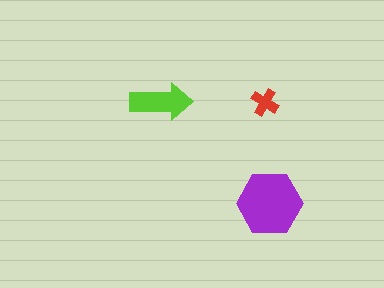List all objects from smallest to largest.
The red cross, the lime arrow, the purple hexagon.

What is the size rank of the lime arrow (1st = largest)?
2nd.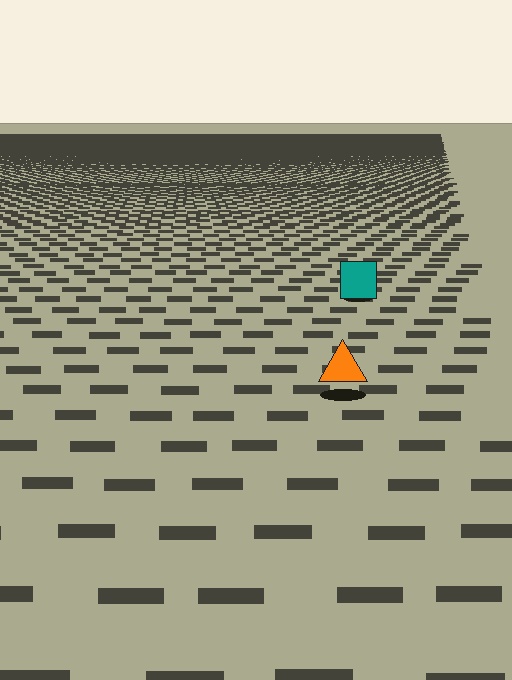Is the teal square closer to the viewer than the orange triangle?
No. The orange triangle is closer — you can tell from the texture gradient: the ground texture is coarser near it.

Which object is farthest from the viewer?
The teal square is farthest from the viewer. It appears smaller and the ground texture around it is denser.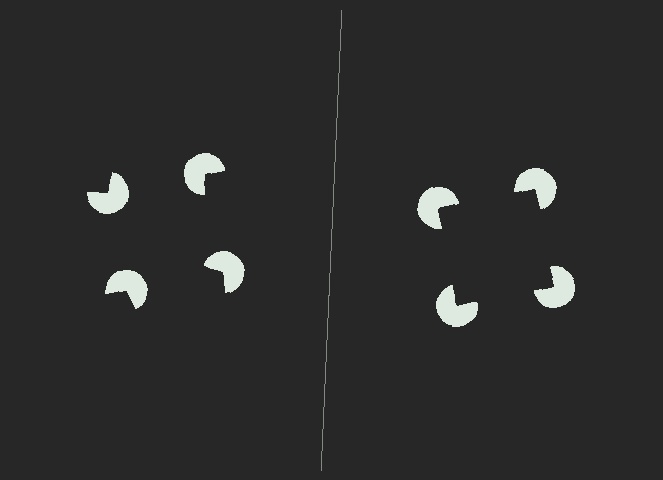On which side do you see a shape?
An illusory square appears on the right side. On the left side the wedge cuts are rotated, so no coherent shape forms.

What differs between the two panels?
The pac-man discs are positioned identically on both sides; only the wedge orientations differ. On the right they align to a square; on the left they are misaligned.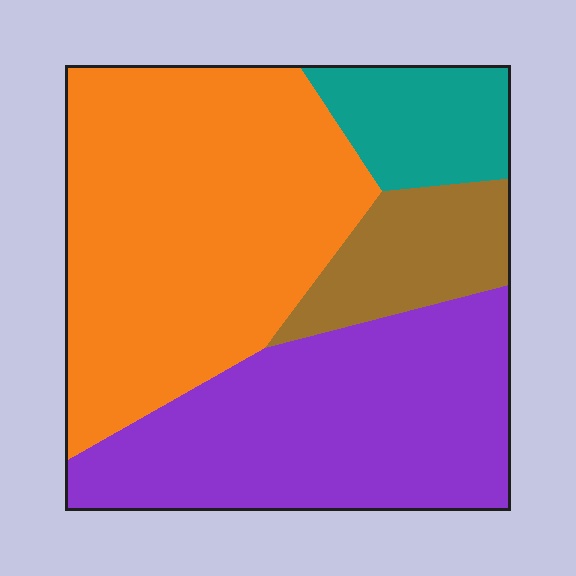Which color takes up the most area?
Orange, at roughly 45%.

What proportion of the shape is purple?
Purple covers around 35% of the shape.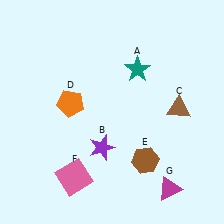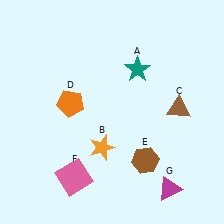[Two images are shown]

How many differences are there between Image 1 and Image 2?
There is 1 difference between the two images.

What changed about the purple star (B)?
In Image 1, B is purple. In Image 2, it changed to orange.